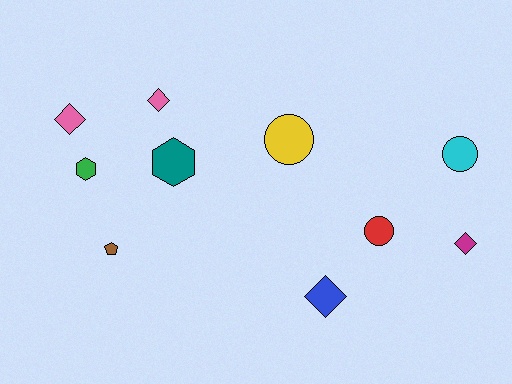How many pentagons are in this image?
There is 1 pentagon.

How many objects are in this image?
There are 10 objects.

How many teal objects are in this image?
There is 1 teal object.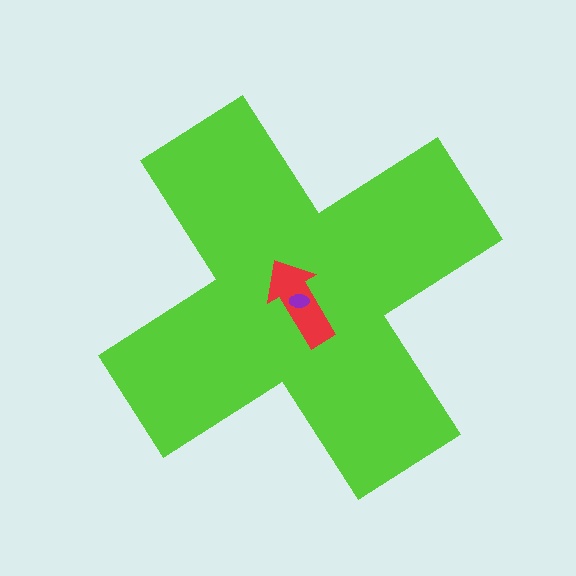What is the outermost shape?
The lime cross.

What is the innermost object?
The purple ellipse.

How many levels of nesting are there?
3.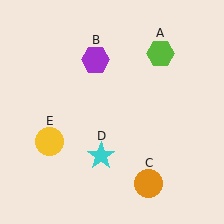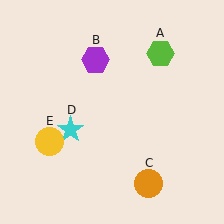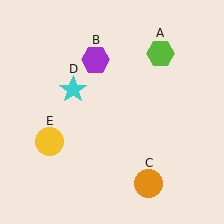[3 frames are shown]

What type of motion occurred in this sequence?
The cyan star (object D) rotated clockwise around the center of the scene.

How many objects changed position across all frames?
1 object changed position: cyan star (object D).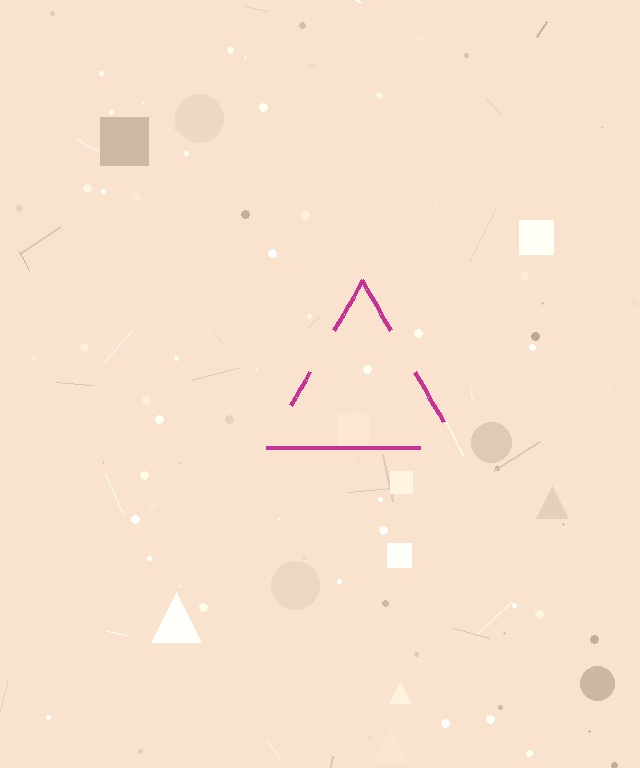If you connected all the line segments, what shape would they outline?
They would outline a triangle.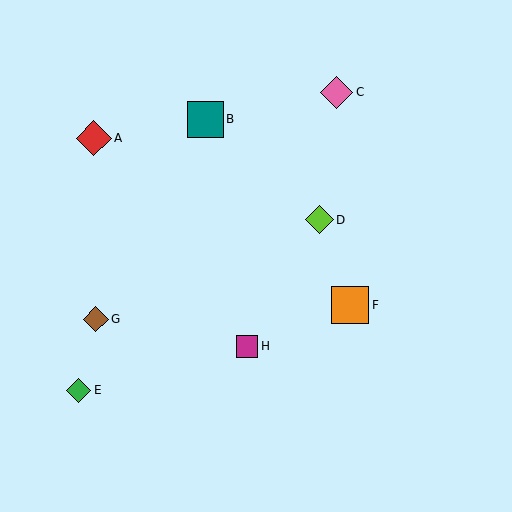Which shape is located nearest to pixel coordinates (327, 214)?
The lime diamond (labeled D) at (319, 220) is nearest to that location.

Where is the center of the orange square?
The center of the orange square is at (350, 305).